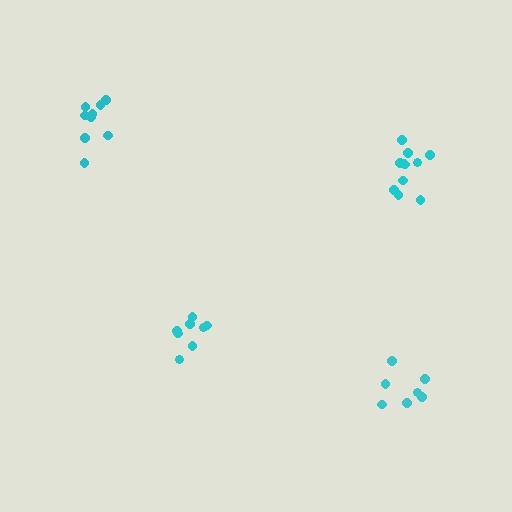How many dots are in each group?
Group 1: 9 dots, Group 2: 11 dots, Group 3: 8 dots, Group 4: 7 dots (35 total).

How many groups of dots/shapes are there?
There are 4 groups.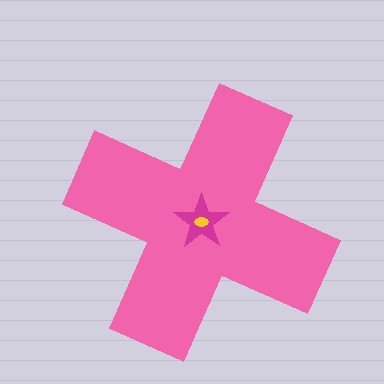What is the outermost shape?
The pink cross.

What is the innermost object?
The yellow ellipse.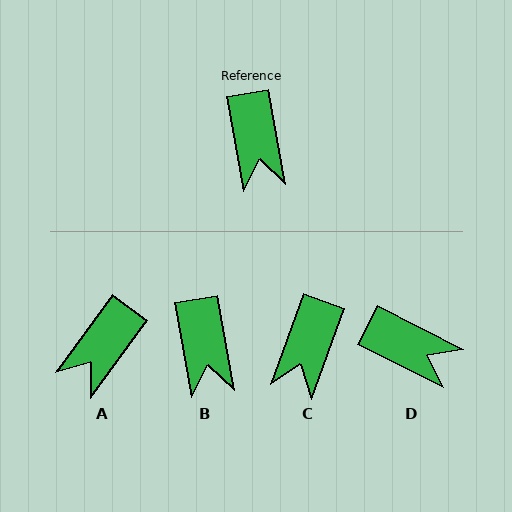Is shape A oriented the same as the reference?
No, it is off by about 46 degrees.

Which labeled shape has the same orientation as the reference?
B.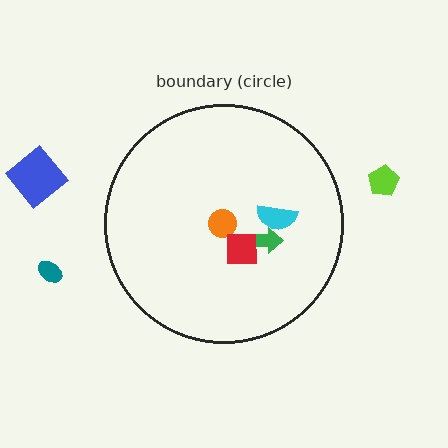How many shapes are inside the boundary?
4 inside, 3 outside.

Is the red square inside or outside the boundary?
Inside.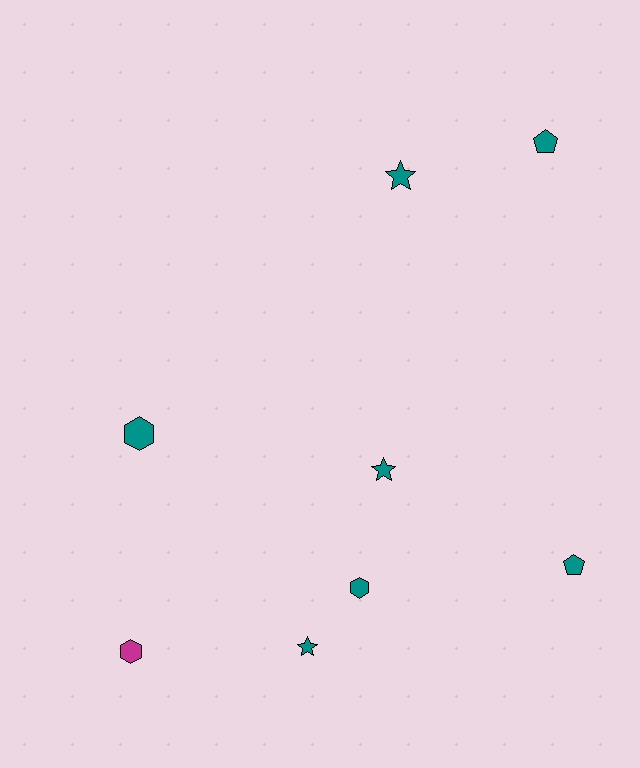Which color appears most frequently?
Teal, with 7 objects.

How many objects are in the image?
There are 8 objects.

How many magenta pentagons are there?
There are no magenta pentagons.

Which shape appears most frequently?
Star, with 3 objects.